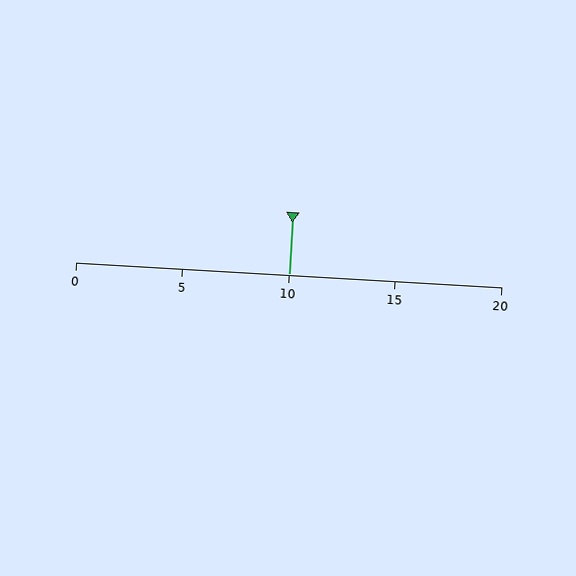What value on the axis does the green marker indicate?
The marker indicates approximately 10.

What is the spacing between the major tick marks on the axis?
The major ticks are spaced 5 apart.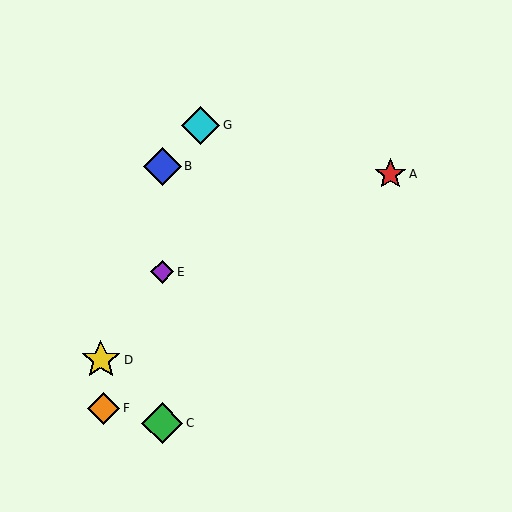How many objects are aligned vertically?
3 objects (B, C, E) are aligned vertically.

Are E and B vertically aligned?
Yes, both are at x≈162.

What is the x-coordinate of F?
Object F is at x≈104.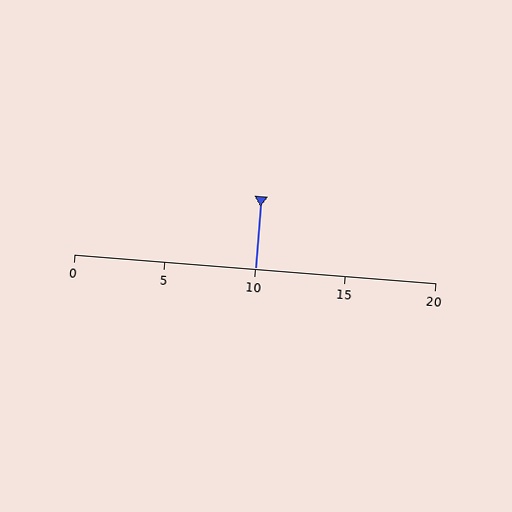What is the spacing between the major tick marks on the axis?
The major ticks are spaced 5 apart.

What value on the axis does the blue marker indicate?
The marker indicates approximately 10.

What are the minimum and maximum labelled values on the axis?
The axis runs from 0 to 20.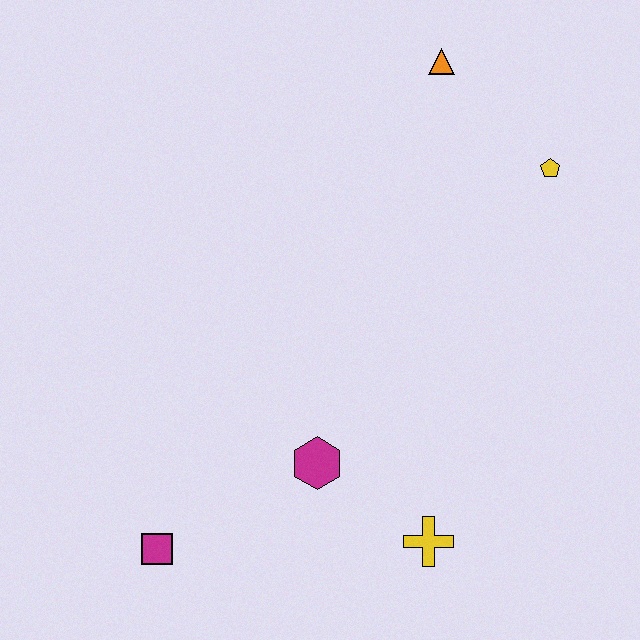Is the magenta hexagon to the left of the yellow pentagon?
Yes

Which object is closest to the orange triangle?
The yellow pentagon is closest to the orange triangle.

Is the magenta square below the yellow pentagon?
Yes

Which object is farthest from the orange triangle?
The magenta square is farthest from the orange triangle.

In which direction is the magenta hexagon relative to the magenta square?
The magenta hexagon is to the right of the magenta square.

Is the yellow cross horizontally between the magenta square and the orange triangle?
Yes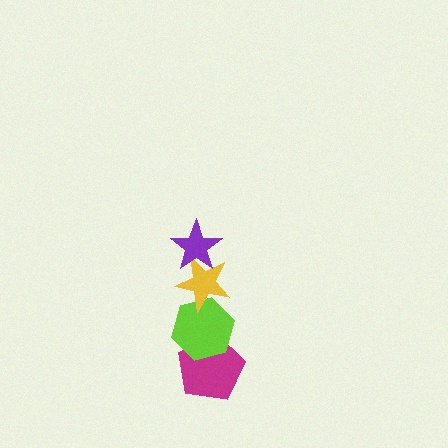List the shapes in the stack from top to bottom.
From top to bottom: the purple star, the yellow star, the lime hexagon, the magenta pentagon.